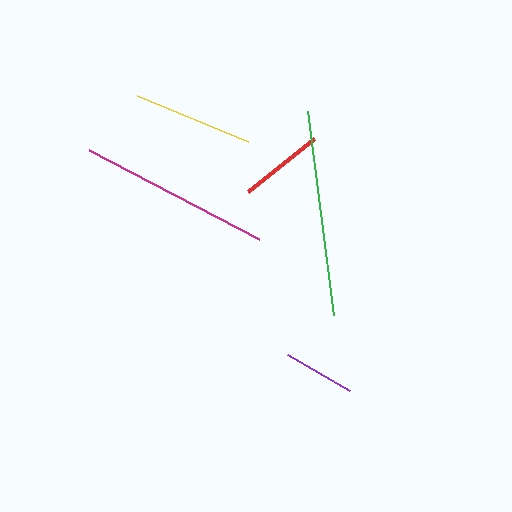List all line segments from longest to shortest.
From longest to shortest: green, magenta, yellow, red, purple.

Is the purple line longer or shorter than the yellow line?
The yellow line is longer than the purple line.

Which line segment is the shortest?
The purple line is the shortest at approximately 72 pixels.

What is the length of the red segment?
The red segment is approximately 84 pixels long.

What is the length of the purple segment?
The purple segment is approximately 72 pixels long.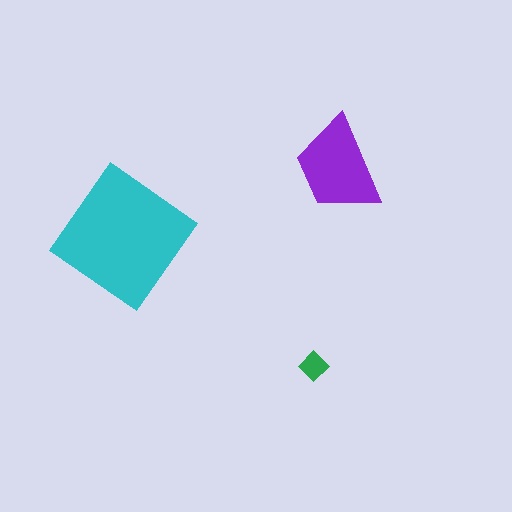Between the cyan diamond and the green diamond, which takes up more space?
The cyan diamond.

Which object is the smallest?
The green diamond.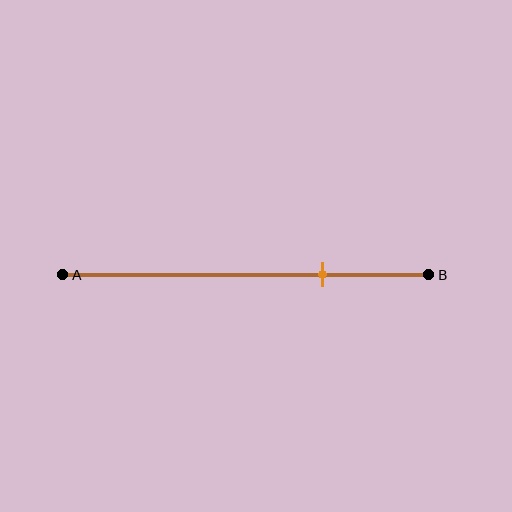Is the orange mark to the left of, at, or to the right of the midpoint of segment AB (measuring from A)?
The orange mark is to the right of the midpoint of segment AB.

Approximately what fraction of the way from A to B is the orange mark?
The orange mark is approximately 70% of the way from A to B.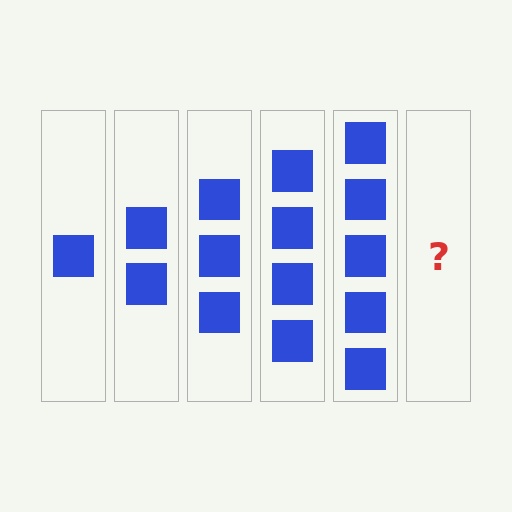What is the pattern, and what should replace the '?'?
The pattern is that each step adds one more square. The '?' should be 6 squares.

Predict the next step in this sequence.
The next step is 6 squares.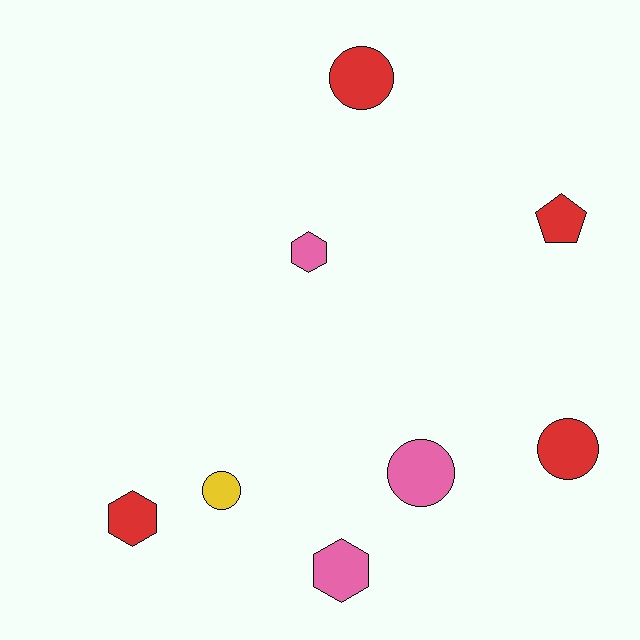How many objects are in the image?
There are 8 objects.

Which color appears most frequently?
Red, with 4 objects.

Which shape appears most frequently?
Circle, with 4 objects.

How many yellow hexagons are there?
There are no yellow hexagons.